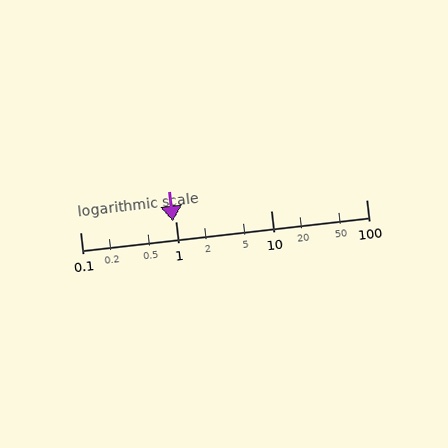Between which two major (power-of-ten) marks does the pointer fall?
The pointer is between 0.1 and 1.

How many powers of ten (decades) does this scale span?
The scale spans 3 decades, from 0.1 to 100.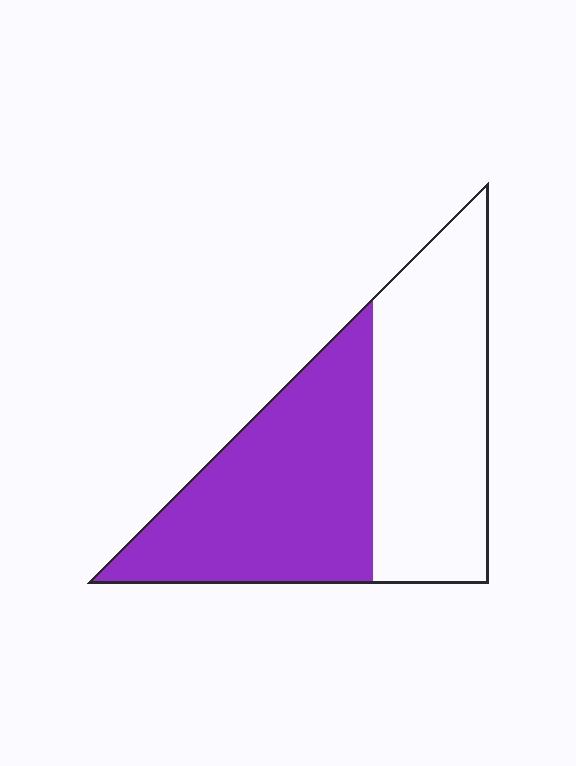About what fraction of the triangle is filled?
About one half (1/2).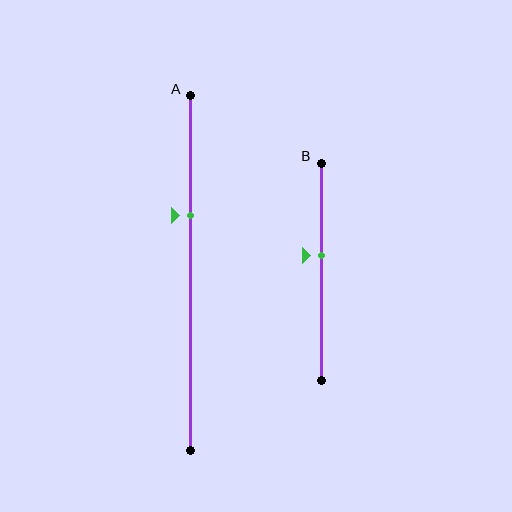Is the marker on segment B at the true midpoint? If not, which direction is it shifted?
No, the marker on segment B is shifted upward by about 7% of the segment length.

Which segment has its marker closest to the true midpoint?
Segment B has its marker closest to the true midpoint.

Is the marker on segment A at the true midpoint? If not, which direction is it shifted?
No, the marker on segment A is shifted upward by about 16% of the segment length.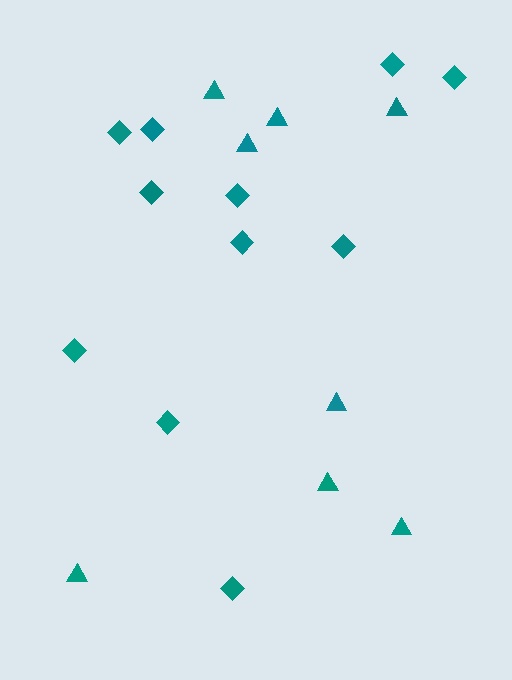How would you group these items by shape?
There are 2 groups: one group of triangles (8) and one group of diamonds (11).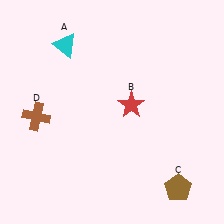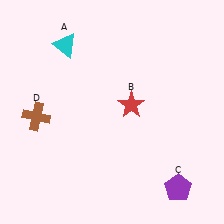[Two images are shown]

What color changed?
The pentagon (C) changed from brown in Image 1 to purple in Image 2.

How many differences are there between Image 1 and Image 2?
There is 1 difference between the two images.